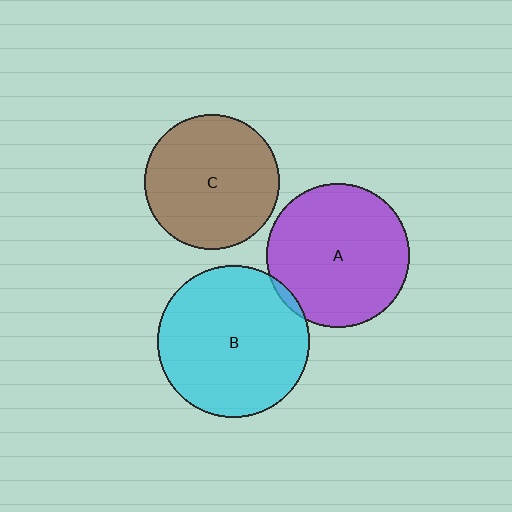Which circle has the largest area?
Circle B (cyan).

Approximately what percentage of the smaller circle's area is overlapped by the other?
Approximately 5%.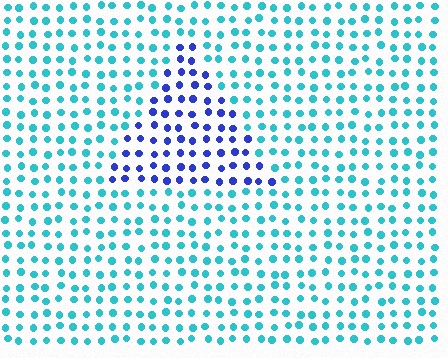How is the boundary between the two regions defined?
The boundary is defined purely by a slight shift in hue (about 53 degrees). Spacing, size, and orientation are identical on both sides.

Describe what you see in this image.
The image is filled with small cyan elements in a uniform arrangement. A triangle-shaped region is visible where the elements are tinted to a slightly different hue, forming a subtle color boundary.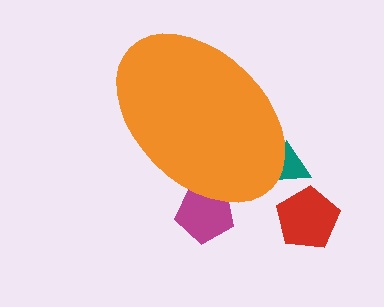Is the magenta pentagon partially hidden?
Yes, the magenta pentagon is partially hidden behind the orange ellipse.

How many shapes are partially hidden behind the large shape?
2 shapes are partially hidden.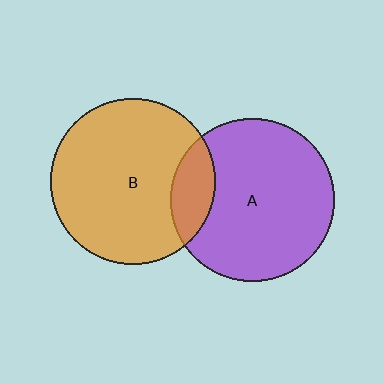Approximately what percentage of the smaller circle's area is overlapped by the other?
Approximately 15%.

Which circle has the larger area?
Circle B (orange).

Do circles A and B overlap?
Yes.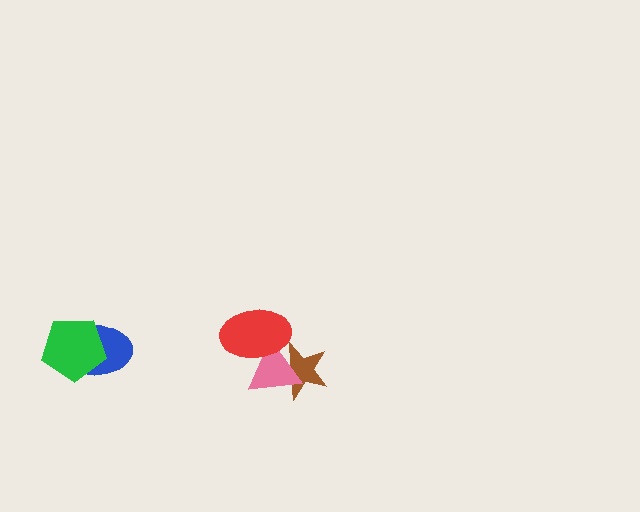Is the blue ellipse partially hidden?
Yes, it is partially covered by another shape.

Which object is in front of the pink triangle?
The red ellipse is in front of the pink triangle.